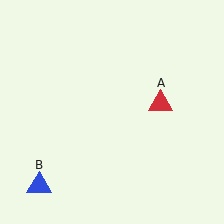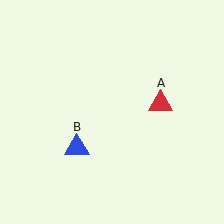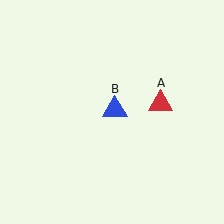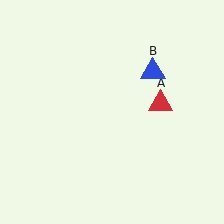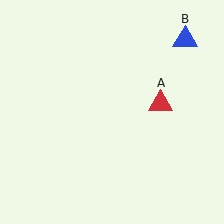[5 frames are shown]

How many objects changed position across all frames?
1 object changed position: blue triangle (object B).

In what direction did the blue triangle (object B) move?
The blue triangle (object B) moved up and to the right.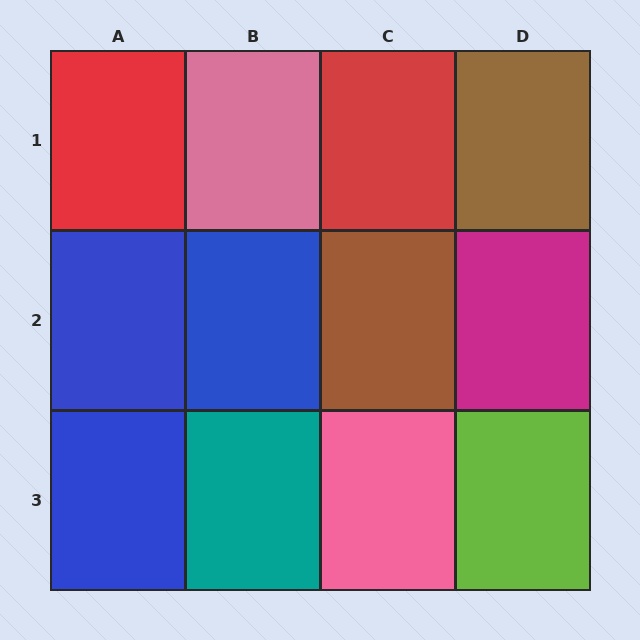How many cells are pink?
2 cells are pink.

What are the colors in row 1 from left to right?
Red, pink, red, brown.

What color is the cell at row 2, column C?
Brown.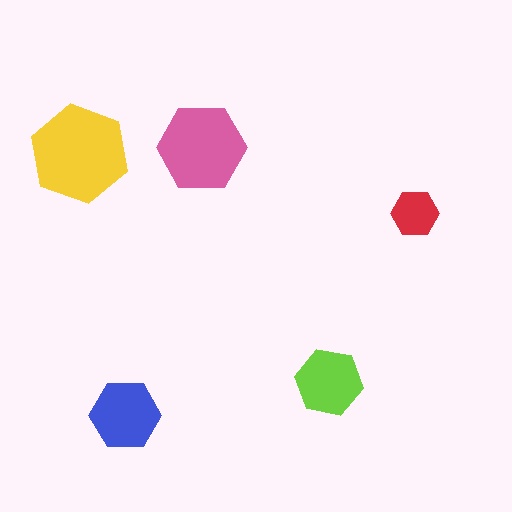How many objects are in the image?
There are 5 objects in the image.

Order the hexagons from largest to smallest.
the yellow one, the pink one, the blue one, the lime one, the red one.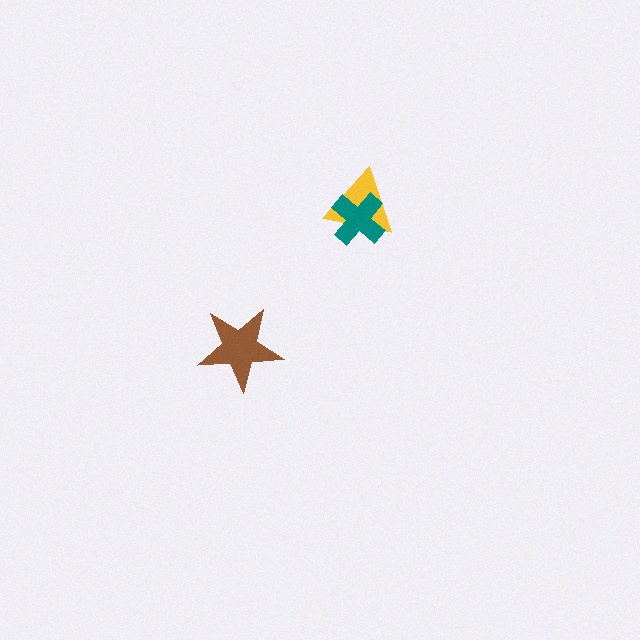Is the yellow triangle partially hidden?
Yes, it is partially covered by another shape.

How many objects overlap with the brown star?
0 objects overlap with the brown star.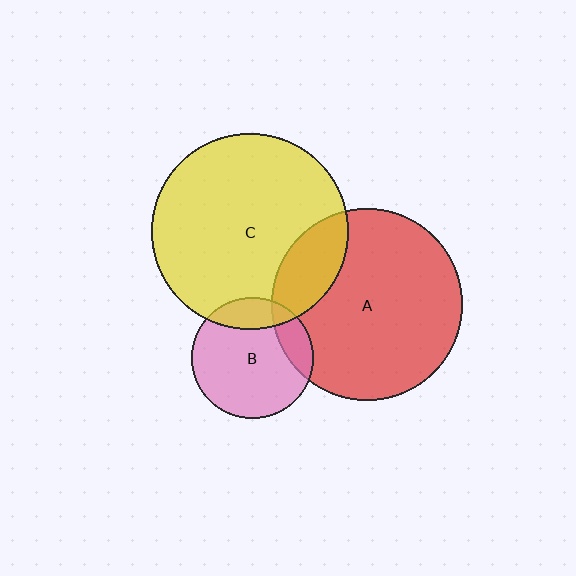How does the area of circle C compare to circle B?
Approximately 2.6 times.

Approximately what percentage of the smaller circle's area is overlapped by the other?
Approximately 20%.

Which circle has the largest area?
Circle C (yellow).